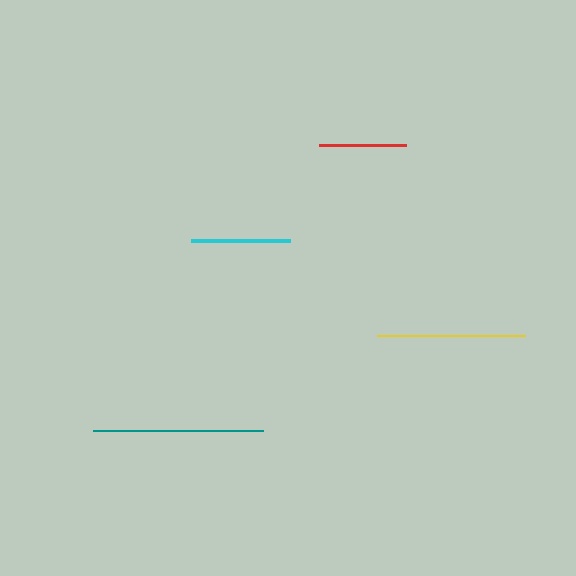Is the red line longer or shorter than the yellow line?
The yellow line is longer than the red line.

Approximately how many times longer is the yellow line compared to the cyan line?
The yellow line is approximately 1.5 times the length of the cyan line.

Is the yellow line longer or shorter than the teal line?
The teal line is longer than the yellow line.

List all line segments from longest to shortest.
From longest to shortest: teal, yellow, cyan, red.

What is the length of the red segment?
The red segment is approximately 87 pixels long.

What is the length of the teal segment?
The teal segment is approximately 169 pixels long.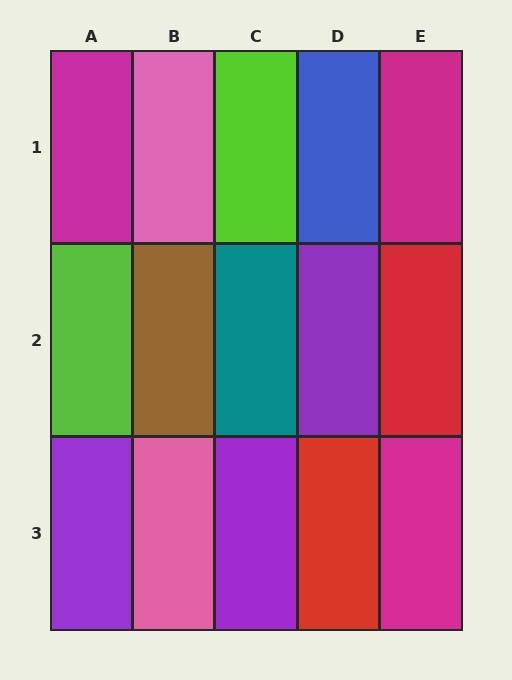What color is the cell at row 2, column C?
Teal.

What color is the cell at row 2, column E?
Red.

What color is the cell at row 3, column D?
Red.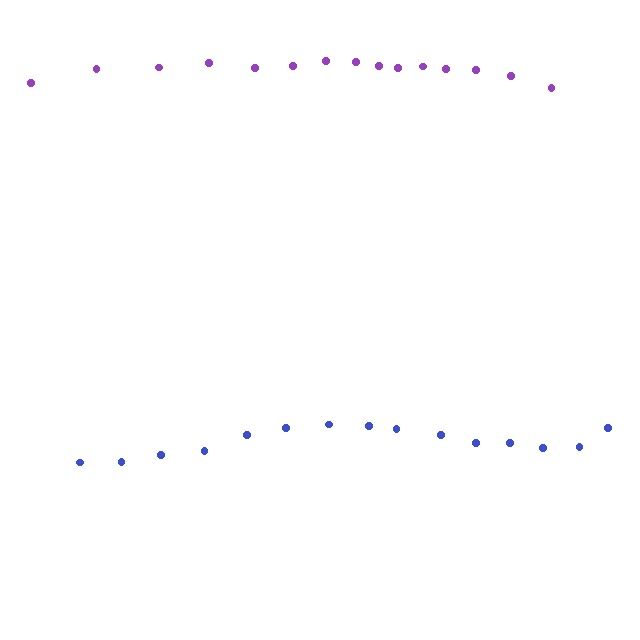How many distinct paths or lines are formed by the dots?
There are 2 distinct paths.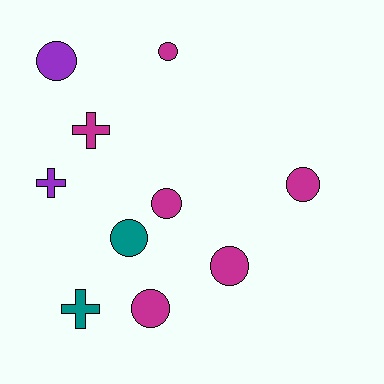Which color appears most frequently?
Magenta, with 6 objects.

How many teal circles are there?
There is 1 teal circle.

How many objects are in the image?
There are 10 objects.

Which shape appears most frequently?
Circle, with 7 objects.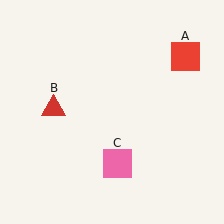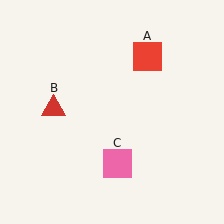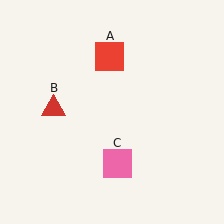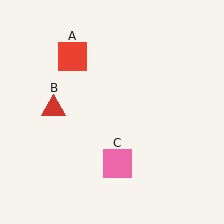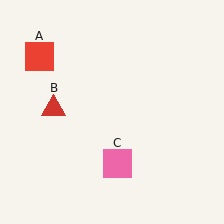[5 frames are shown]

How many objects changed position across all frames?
1 object changed position: red square (object A).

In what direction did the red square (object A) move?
The red square (object A) moved left.